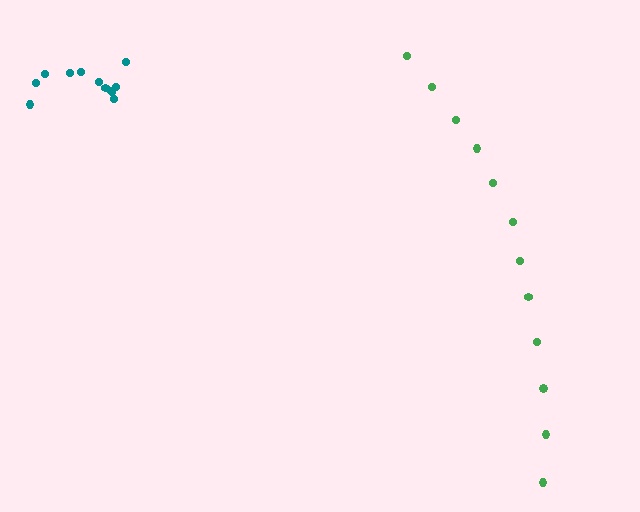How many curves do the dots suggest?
There are 2 distinct paths.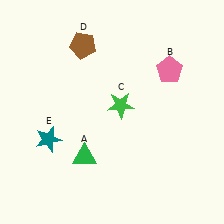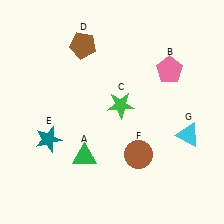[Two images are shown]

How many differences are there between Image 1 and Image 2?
There are 2 differences between the two images.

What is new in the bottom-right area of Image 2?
A cyan triangle (G) was added in the bottom-right area of Image 2.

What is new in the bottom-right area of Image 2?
A brown circle (F) was added in the bottom-right area of Image 2.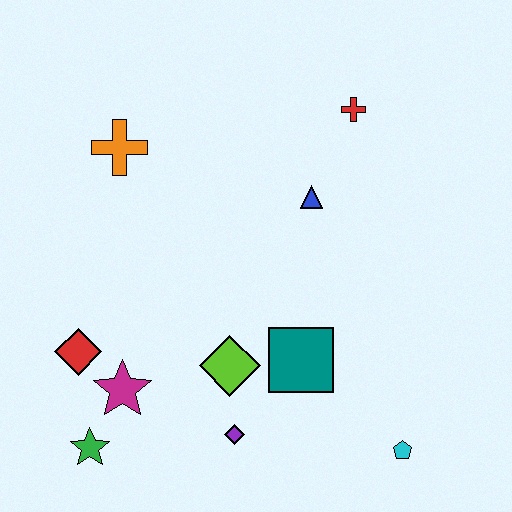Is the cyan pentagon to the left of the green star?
No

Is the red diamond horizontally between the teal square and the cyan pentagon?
No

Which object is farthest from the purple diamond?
The red cross is farthest from the purple diamond.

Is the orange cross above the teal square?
Yes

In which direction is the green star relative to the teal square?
The green star is to the left of the teal square.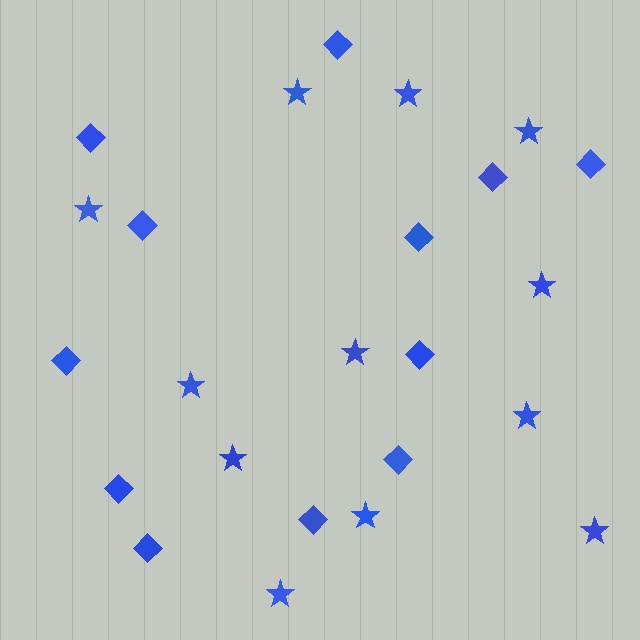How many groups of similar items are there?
There are 2 groups: one group of stars (12) and one group of diamonds (12).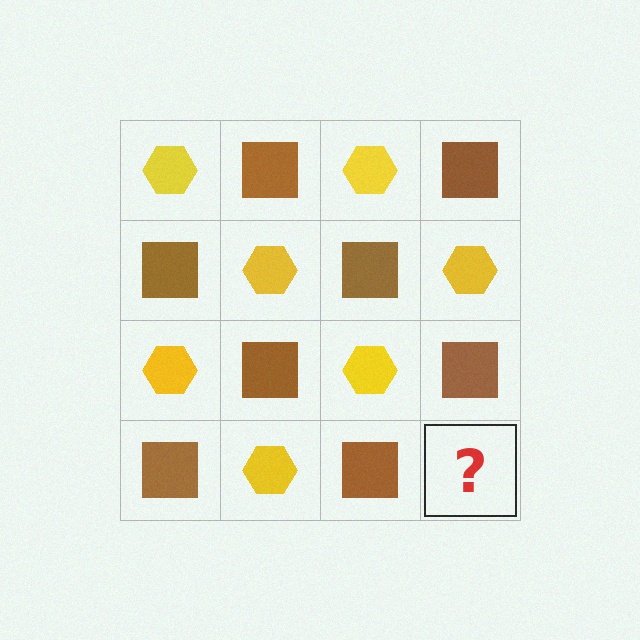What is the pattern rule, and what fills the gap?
The rule is that it alternates yellow hexagon and brown square in a checkerboard pattern. The gap should be filled with a yellow hexagon.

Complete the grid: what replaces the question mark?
The question mark should be replaced with a yellow hexagon.